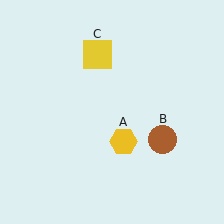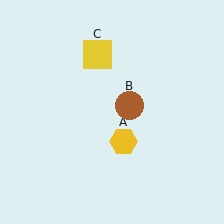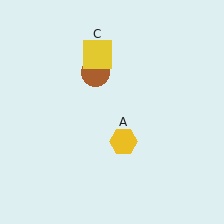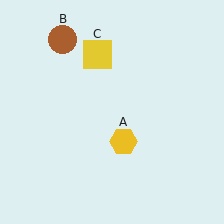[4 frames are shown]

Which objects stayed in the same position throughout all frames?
Yellow hexagon (object A) and yellow square (object C) remained stationary.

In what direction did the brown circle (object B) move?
The brown circle (object B) moved up and to the left.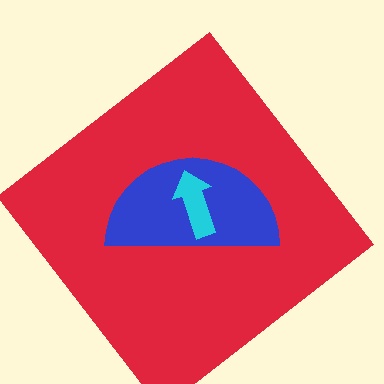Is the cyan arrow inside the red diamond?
Yes.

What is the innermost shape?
The cyan arrow.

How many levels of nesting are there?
3.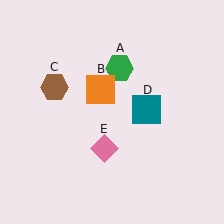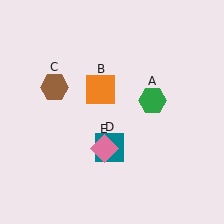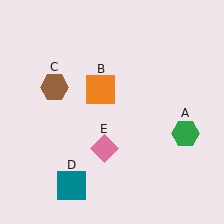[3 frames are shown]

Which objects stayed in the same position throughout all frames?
Orange square (object B) and brown hexagon (object C) and pink diamond (object E) remained stationary.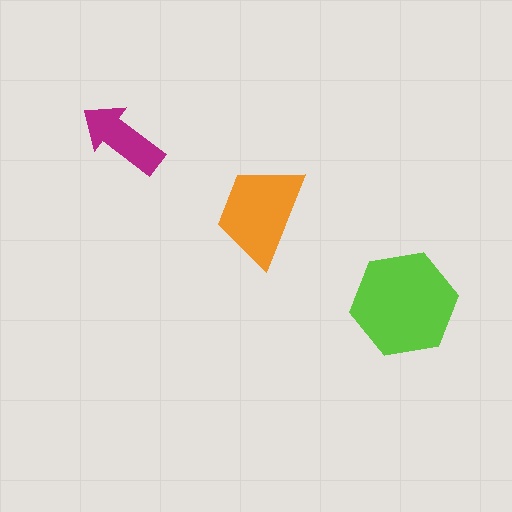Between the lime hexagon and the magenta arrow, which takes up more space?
The lime hexagon.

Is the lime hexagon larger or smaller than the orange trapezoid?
Larger.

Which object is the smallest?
The magenta arrow.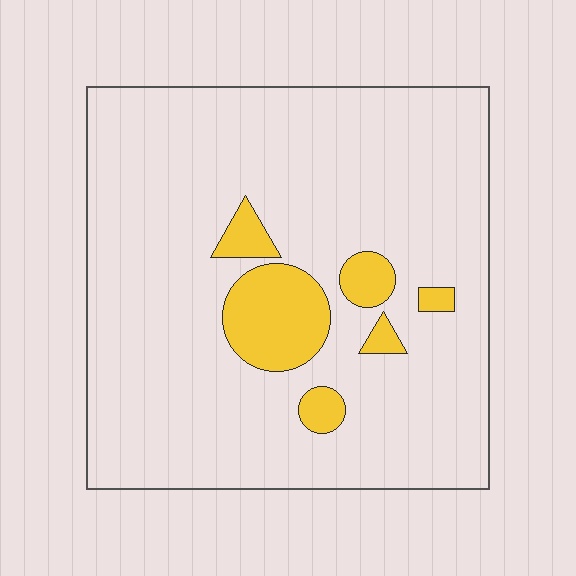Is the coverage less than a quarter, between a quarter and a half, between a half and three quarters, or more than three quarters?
Less than a quarter.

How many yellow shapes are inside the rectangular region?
6.